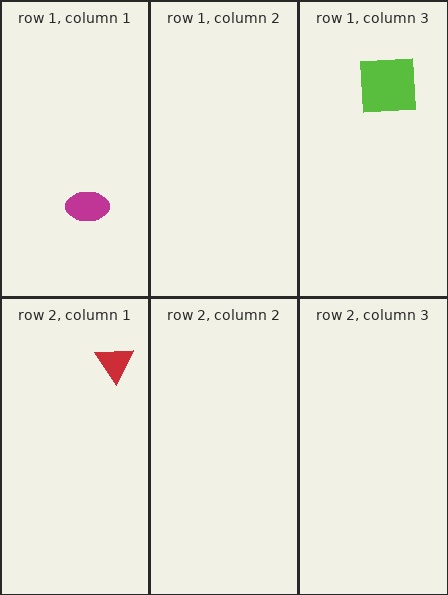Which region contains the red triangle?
The row 2, column 1 region.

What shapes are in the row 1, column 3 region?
The lime square.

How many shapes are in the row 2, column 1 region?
1.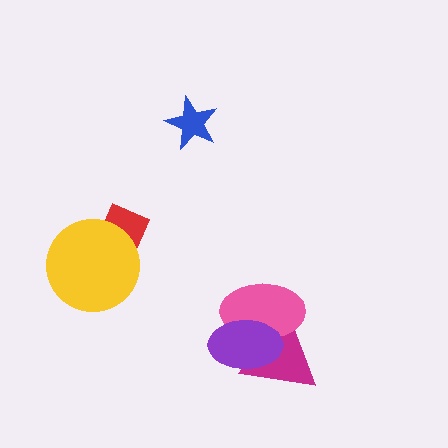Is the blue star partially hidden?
No, no other shape covers it.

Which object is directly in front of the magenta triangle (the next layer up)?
The pink ellipse is directly in front of the magenta triangle.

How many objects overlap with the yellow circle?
1 object overlaps with the yellow circle.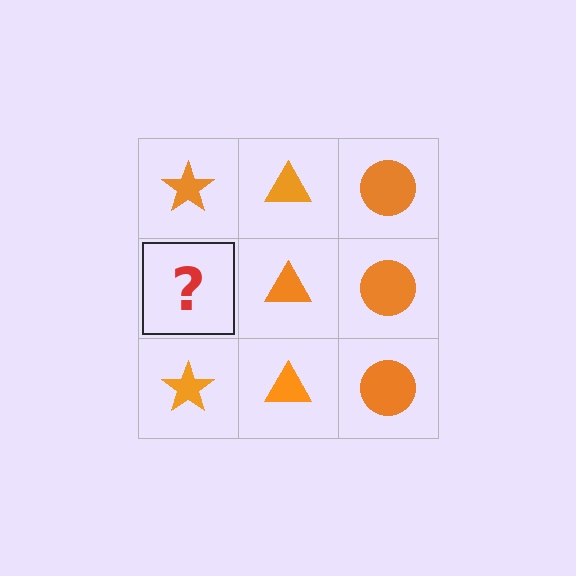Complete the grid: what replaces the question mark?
The question mark should be replaced with an orange star.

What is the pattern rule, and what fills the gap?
The rule is that each column has a consistent shape. The gap should be filled with an orange star.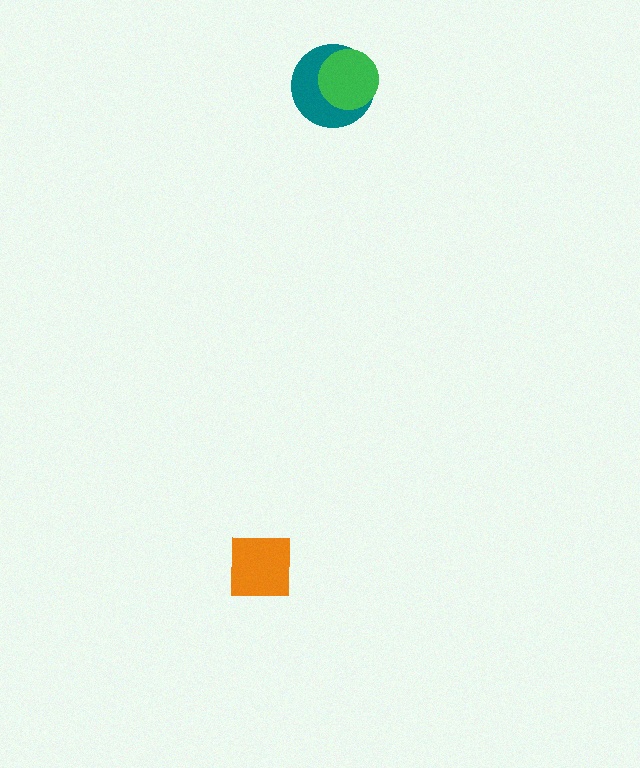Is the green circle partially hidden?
No, no other shape covers it.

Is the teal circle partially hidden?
Yes, it is partially covered by another shape.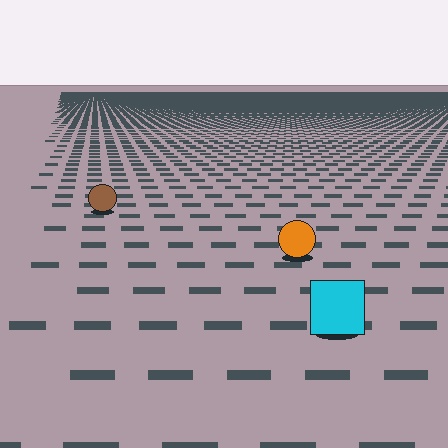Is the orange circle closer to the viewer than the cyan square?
No. The cyan square is closer — you can tell from the texture gradient: the ground texture is coarser near it.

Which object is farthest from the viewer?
The brown circle is farthest from the viewer. It appears smaller and the ground texture around it is denser.